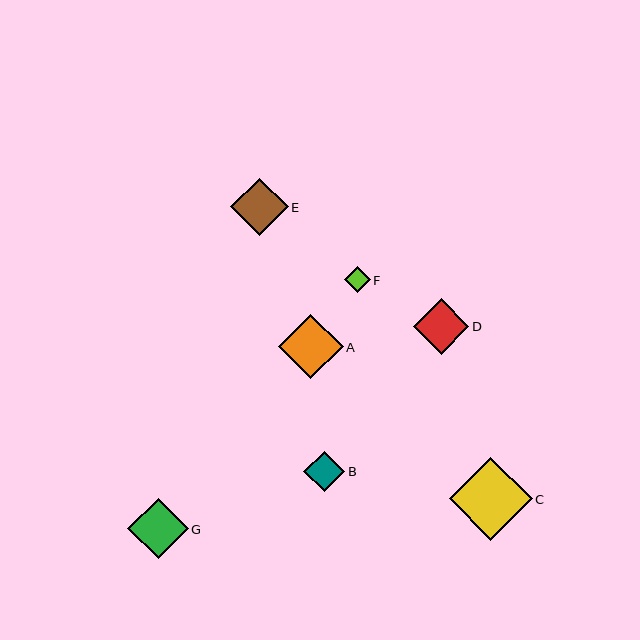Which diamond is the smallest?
Diamond F is the smallest with a size of approximately 26 pixels.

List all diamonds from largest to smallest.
From largest to smallest: C, A, G, E, D, B, F.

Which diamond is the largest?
Diamond C is the largest with a size of approximately 83 pixels.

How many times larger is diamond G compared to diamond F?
Diamond G is approximately 2.4 times the size of diamond F.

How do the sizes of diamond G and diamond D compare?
Diamond G and diamond D are approximately the same size.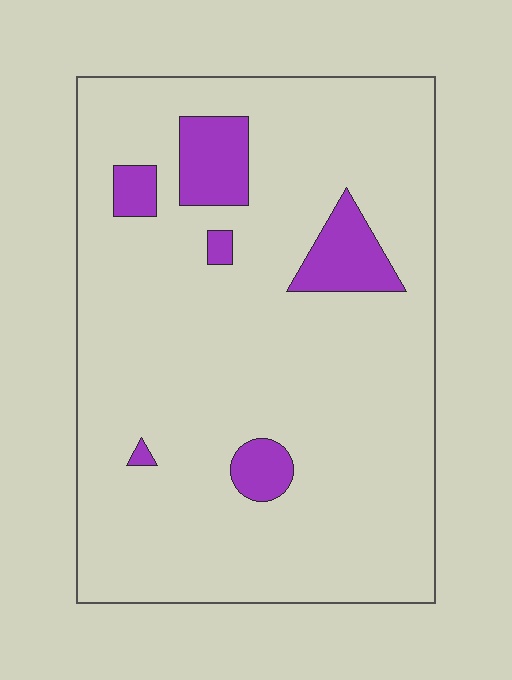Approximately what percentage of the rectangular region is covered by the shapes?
Approximately 10%.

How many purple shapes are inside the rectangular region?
6.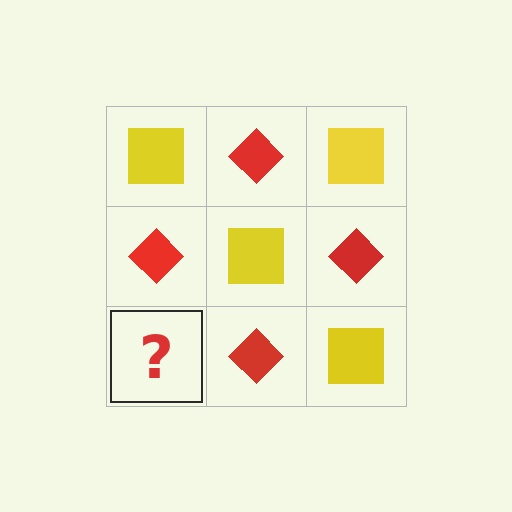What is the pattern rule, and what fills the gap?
The rule is that it alternates yellow square and red diamond in a checkerboard pattern. The gap should be filled with a yellow square.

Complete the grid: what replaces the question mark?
The question mark should be replaced with a yellow square.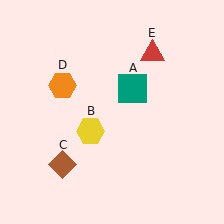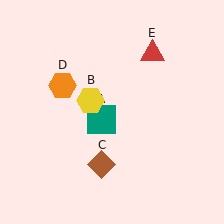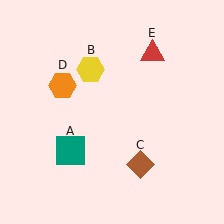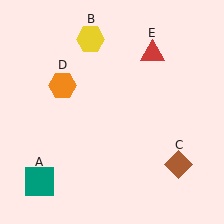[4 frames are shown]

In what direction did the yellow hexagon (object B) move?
The yellow hexagon (object B) moved up.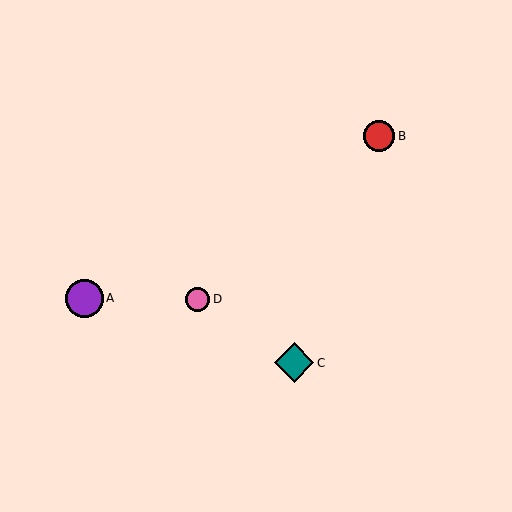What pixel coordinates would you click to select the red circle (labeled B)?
Click at (379, 136) to select the red circle B.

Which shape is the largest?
The teal diamond (labeled C) is the largest.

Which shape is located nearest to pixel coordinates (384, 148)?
The red circle (labeled B) at (379, 136) is nearest to that location.